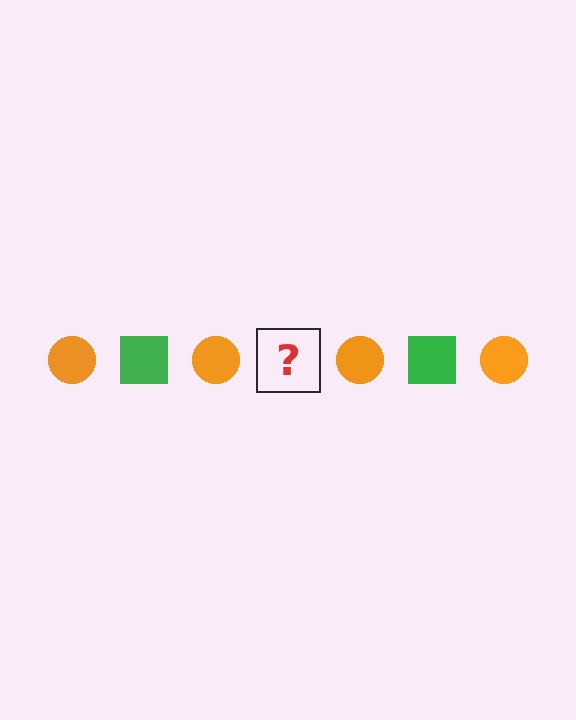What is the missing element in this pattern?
The missing element is a green square.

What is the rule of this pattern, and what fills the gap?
The rule is that the pattern alternates between orange circle and green square. The gap should be filled with a green square.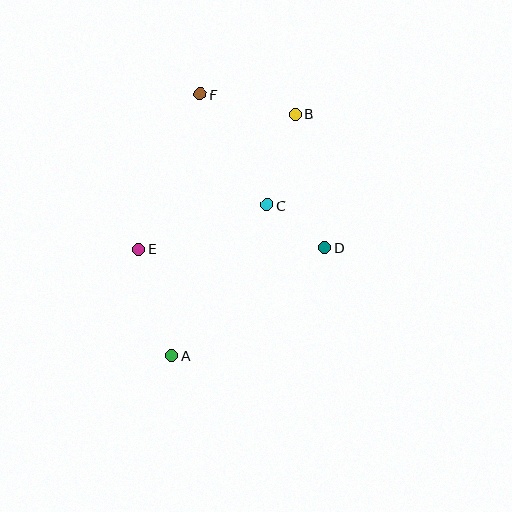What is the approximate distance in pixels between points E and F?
The distance between E and F is approximately 167 pixels.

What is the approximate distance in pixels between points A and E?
The distance between A and E is approximately 111 pixels.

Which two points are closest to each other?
Points C and D are closest to each other.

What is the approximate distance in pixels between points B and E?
The distance between B and E is approximately 206 pixels.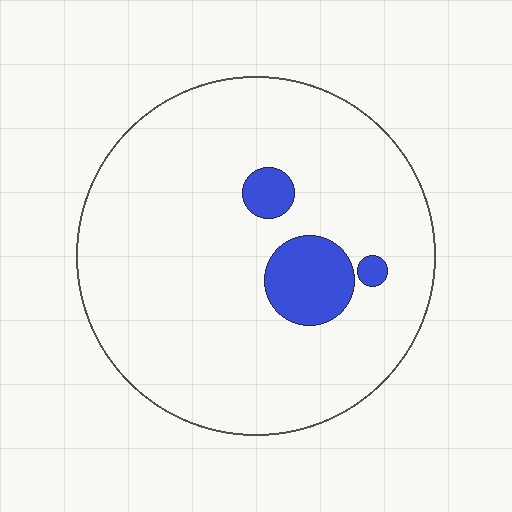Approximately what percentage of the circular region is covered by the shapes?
Approximately 10%.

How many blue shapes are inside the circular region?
3.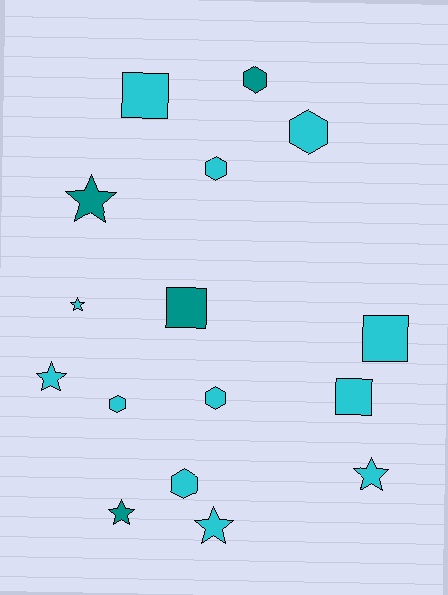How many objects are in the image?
There are 16 objects.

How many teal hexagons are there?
There is 1 teal hexagon.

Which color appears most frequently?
Cyan, with 12 objects.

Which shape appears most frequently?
Star, with 6 objects.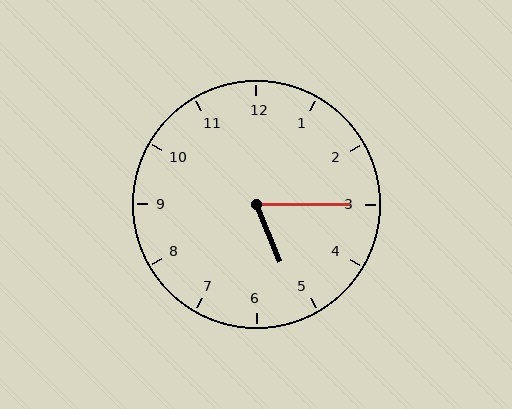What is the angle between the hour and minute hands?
Approximately 68 degrees.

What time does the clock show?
5:15.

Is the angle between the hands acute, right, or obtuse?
It is acute.